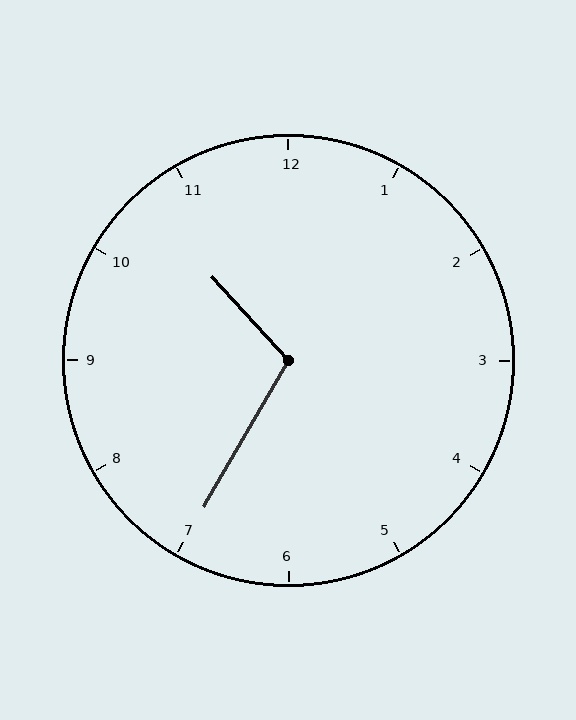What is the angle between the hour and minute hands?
Approximately 108 degrees.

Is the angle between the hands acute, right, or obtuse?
It is obtuse.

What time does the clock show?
10:35.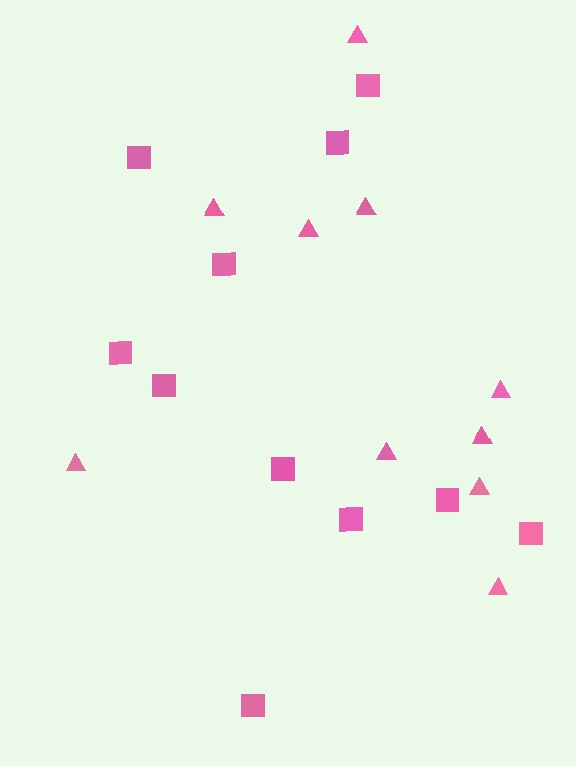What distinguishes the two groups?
There are 2 groups: one group of squares (11) and one group of triangles (10).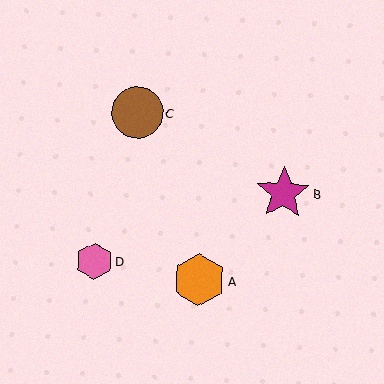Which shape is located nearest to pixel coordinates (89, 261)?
The pink hexagon (labeled D) at (94, 261) is nearest to that location.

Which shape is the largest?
The magenta star (labeled B) is the largest.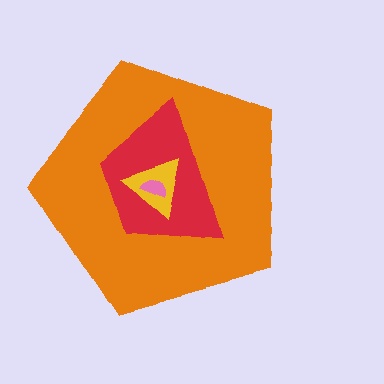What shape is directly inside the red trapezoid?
The yellow triangle.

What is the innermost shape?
The pink semicircle.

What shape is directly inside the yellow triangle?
The pink semicircle.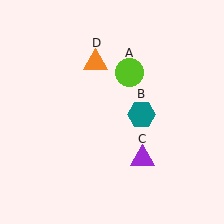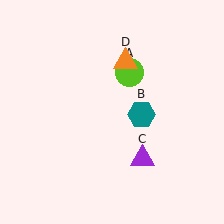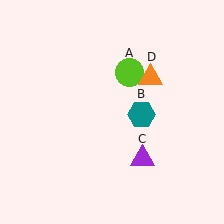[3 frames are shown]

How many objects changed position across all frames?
1 object changed position: orange triangle (object D).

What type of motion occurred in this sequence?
The orange triangle (object D) rotated clockwise around the center of the scene.